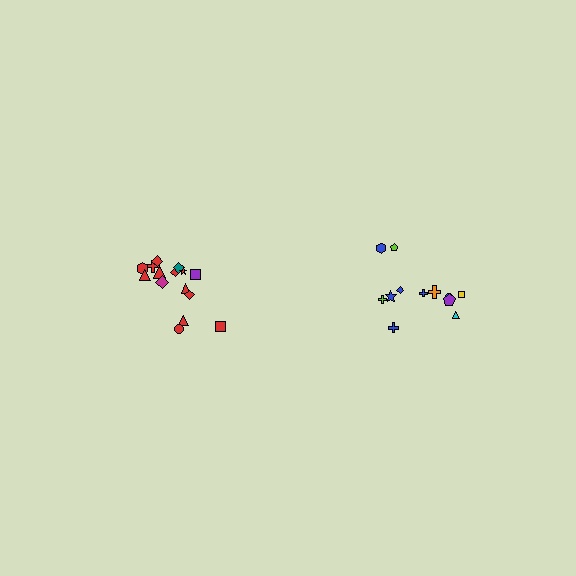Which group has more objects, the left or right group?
The left group.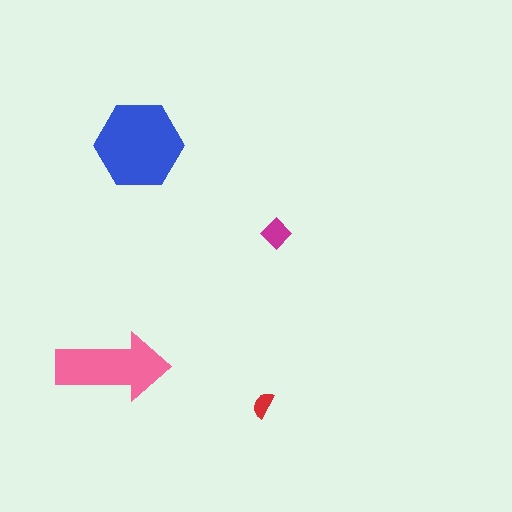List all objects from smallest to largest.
The red semicircle, the magenta diamond, the pink arrow, the blue hexagon.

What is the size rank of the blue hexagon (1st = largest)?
1st.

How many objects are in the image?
There are 4 objects in the image.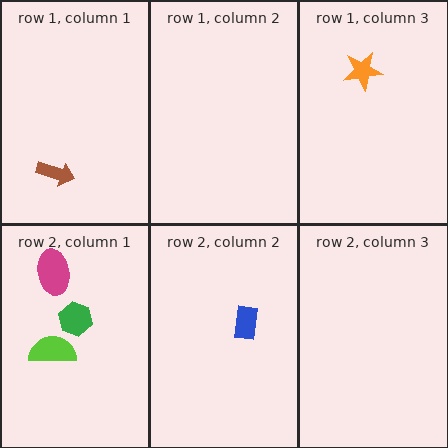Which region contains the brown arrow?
The row 1, column 1 region.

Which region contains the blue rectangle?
The row 2, column 2 region.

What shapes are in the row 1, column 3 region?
The orange star.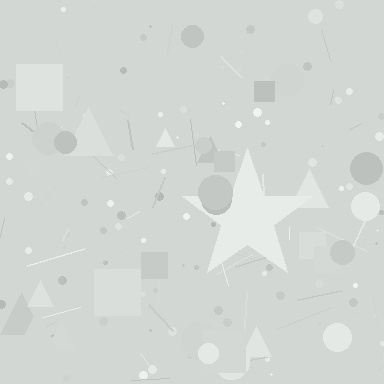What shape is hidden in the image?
A star is hidden in the image.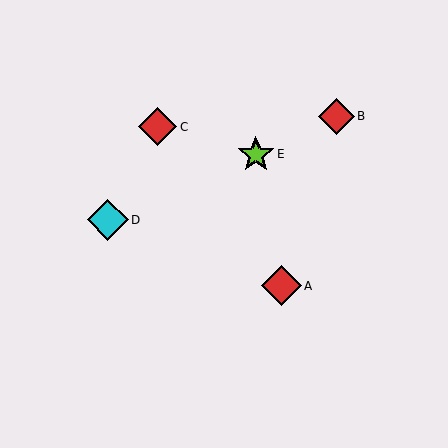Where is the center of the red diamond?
The center of the red diamond is at (281, 286).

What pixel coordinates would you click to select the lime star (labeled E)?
Click at (256, 155) to select the lime star E.